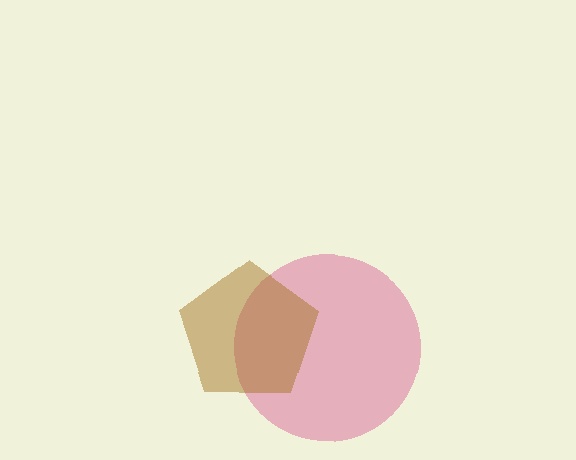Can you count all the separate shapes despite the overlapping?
Yes, there are 2 separate shapes.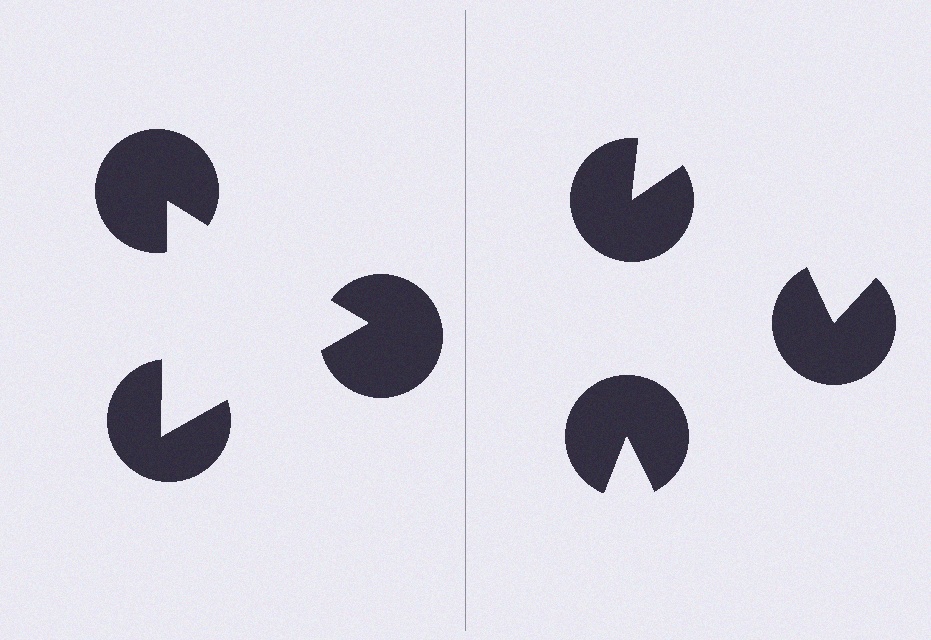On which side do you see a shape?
An illusory triangle appears on the left side. On the right side the wedge cuts are rotated, so no coherent shape forms.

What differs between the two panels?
The pac-man discs are positioned identically on both sides; only the wedge orientations differ. On the left they align to a triangle; on the right they are misaligned.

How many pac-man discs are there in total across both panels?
6 — 3 on each side.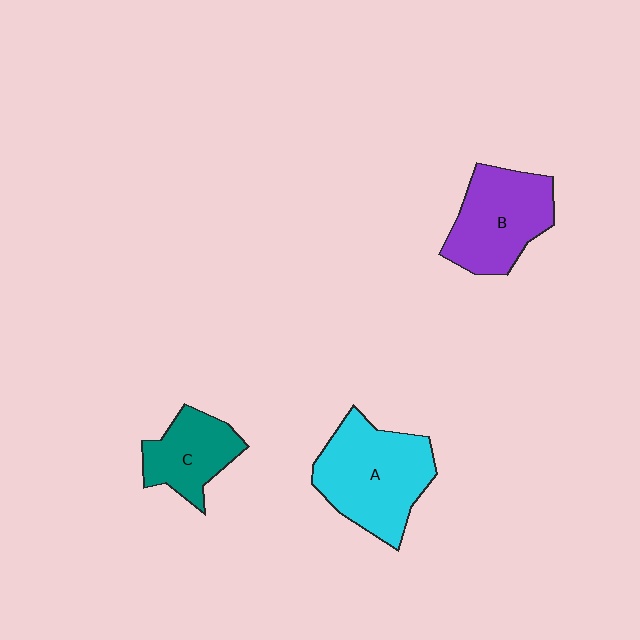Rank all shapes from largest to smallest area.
From largest to smallest: A (cyan), B (purple), C (teal).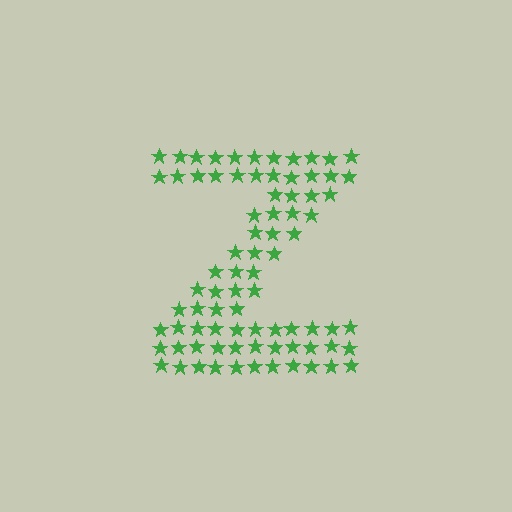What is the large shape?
The large shape is the letter Z.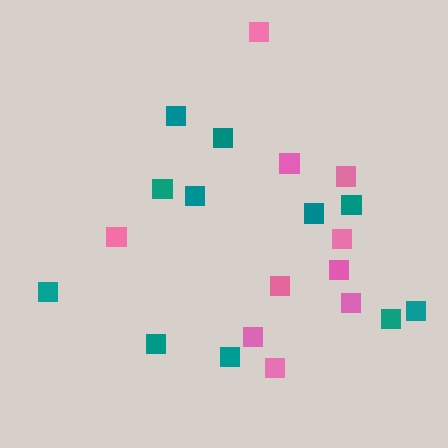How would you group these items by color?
There are 2 groups: one group of pink squares (10) and one group of teal squares (11).